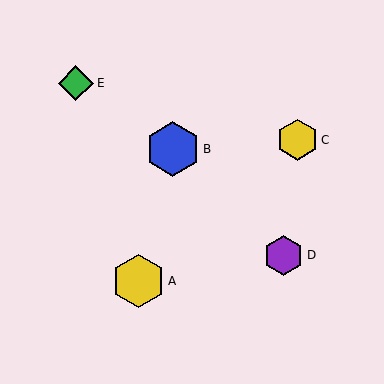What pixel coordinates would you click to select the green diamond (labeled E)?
Click at (76, 83) to select the green diamond E.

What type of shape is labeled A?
Shape A is a yellow hexagon.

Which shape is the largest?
The blue hexagon (labeled B) is the largest.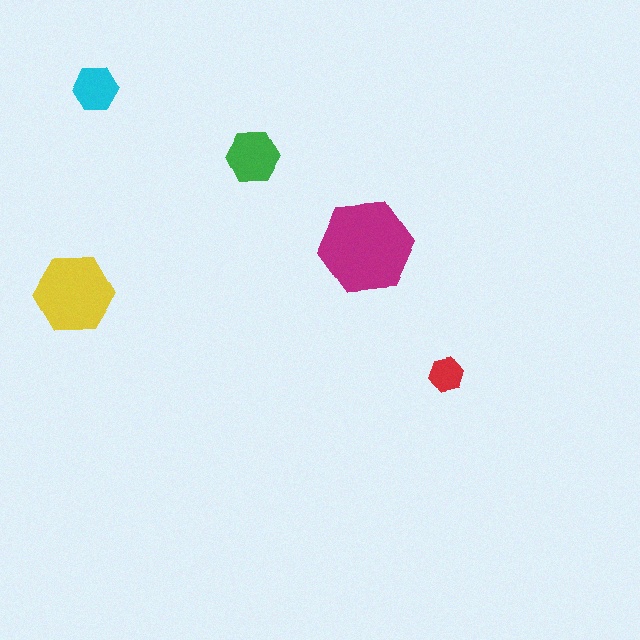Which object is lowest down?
The red hexagon is bottommost.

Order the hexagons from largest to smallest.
the magenta one, the yellow one, the green one, the cyan one, the red one.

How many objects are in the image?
There are 5 objects in the image.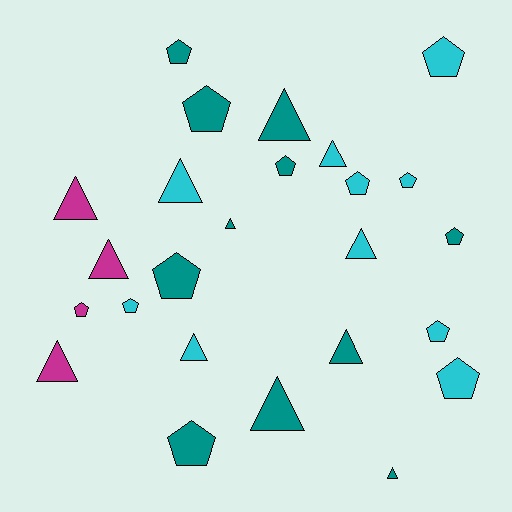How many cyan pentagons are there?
There are 6 cyan pentagons.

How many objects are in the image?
There are 25 objects.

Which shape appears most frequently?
Pentagon, with 13 objects.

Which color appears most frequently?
Teal, with 11 objects.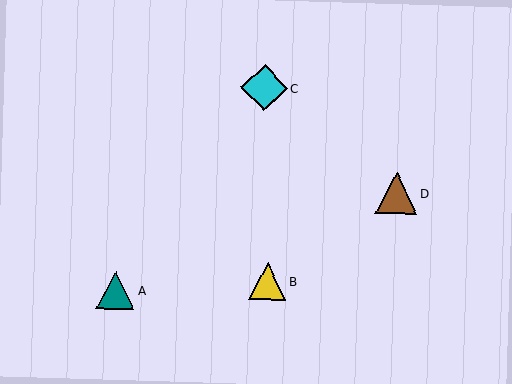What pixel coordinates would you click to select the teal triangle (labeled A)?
Click at (115, 290) to select the teal triangle A.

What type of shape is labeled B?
Shape B is a yellow triangle.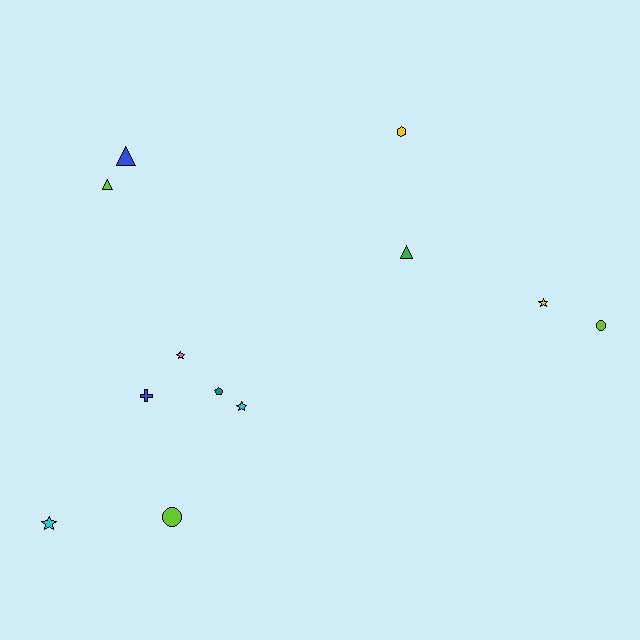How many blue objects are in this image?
There are 2 blue objects.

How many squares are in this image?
There are no squares.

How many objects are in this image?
There are 12 objects.